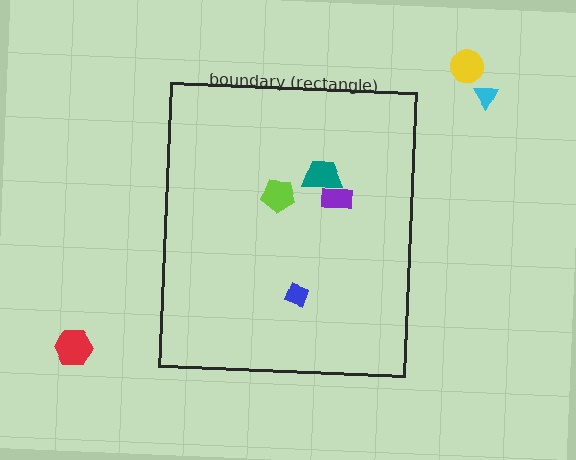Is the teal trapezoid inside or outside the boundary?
Inside.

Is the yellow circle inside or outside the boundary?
Outside.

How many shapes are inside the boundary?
4 inside, 3 outside.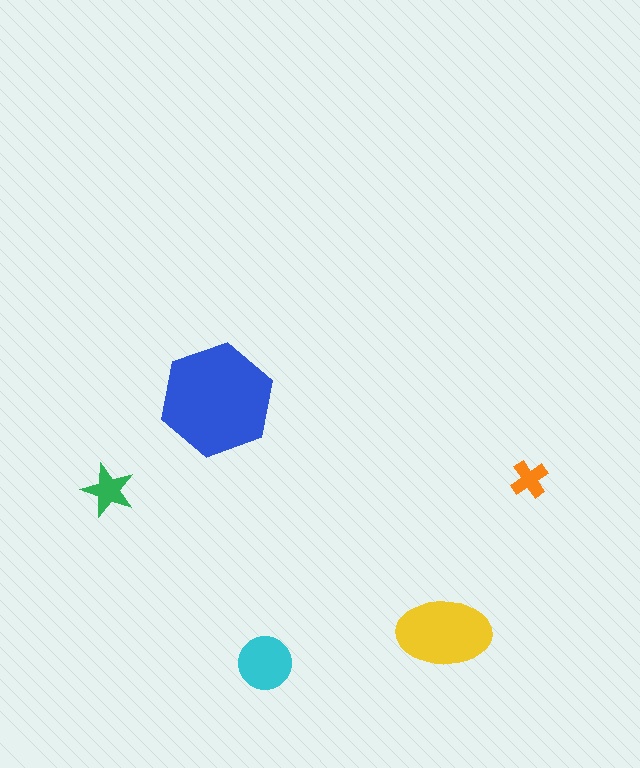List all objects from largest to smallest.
The blue hexagon, the yellow ellipse, the cyan circle, the green star, the orange cross.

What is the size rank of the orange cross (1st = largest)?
5th.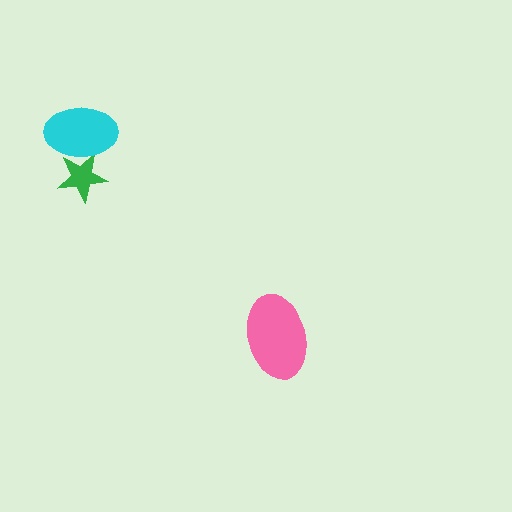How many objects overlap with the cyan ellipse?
1 object overlaps with the cyan ellipse.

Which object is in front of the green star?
The cyan ellipse is in front of the green star.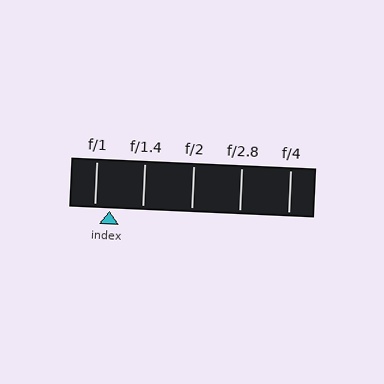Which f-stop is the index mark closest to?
The index mark is closest to f/1.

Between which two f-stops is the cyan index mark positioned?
The index mark is between f/1 and f/1.4.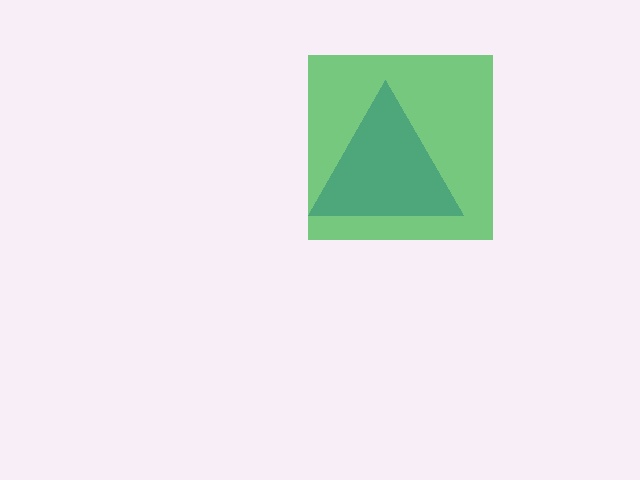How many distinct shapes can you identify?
There are 2 distinct shapes: a blue triangle, a green square.